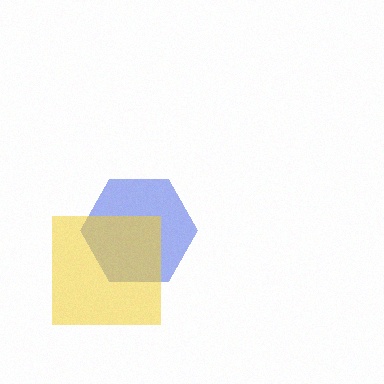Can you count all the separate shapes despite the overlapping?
Yes, there are 2 separate shapes.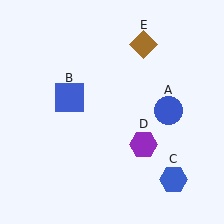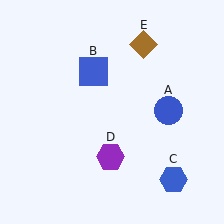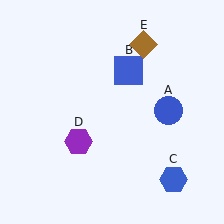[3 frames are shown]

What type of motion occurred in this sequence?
The blue square (object B), purple hexagon (object D) rotated clockwise around the center of the scene.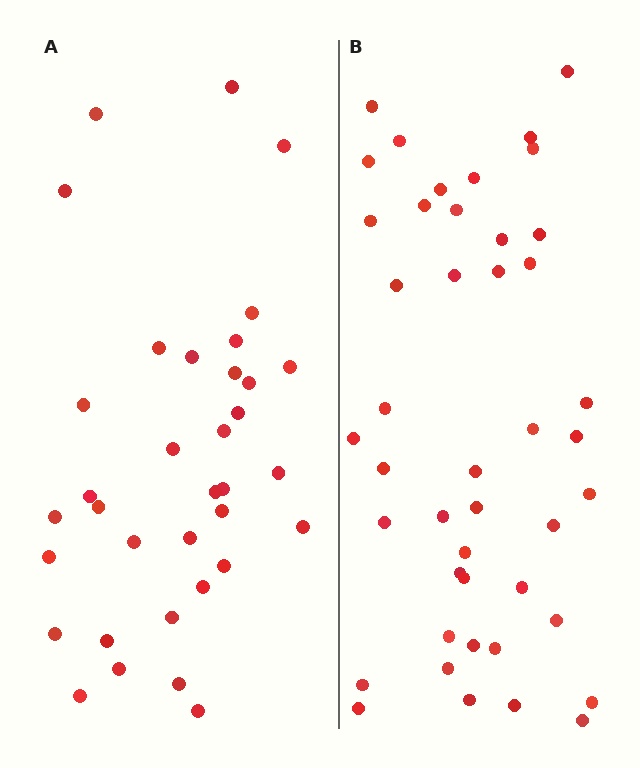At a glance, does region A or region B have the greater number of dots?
Region B (the right region) has more dots.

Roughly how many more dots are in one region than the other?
Region B has roughly 8 or so more dots than region A.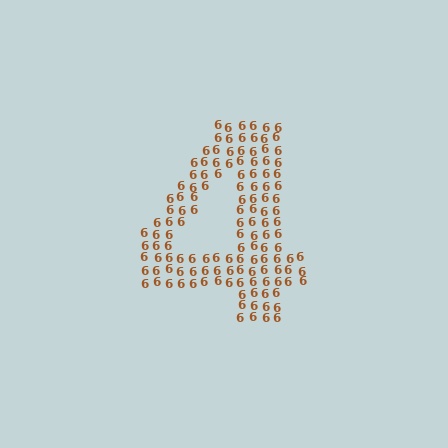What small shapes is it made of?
It is made of small digit 6's.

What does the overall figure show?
The overall figure shows the digit 4.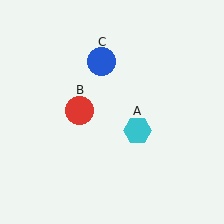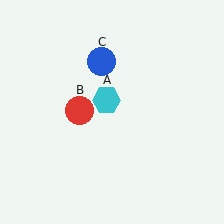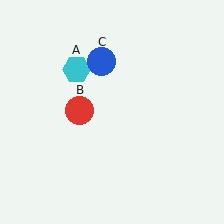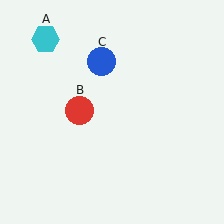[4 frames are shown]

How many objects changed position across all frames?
1 object changed position: cyan hexagon (object A).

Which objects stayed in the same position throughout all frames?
Red circle (object B) and blue circle (object C) remained stationary.